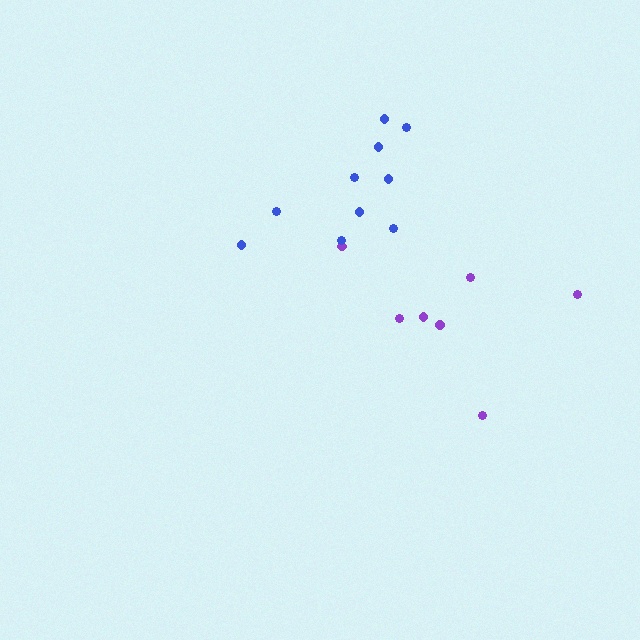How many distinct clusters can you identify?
There are 2 distinct clusters.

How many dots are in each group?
Group 1: 7 dots, Group 2: 10 dots (17 total).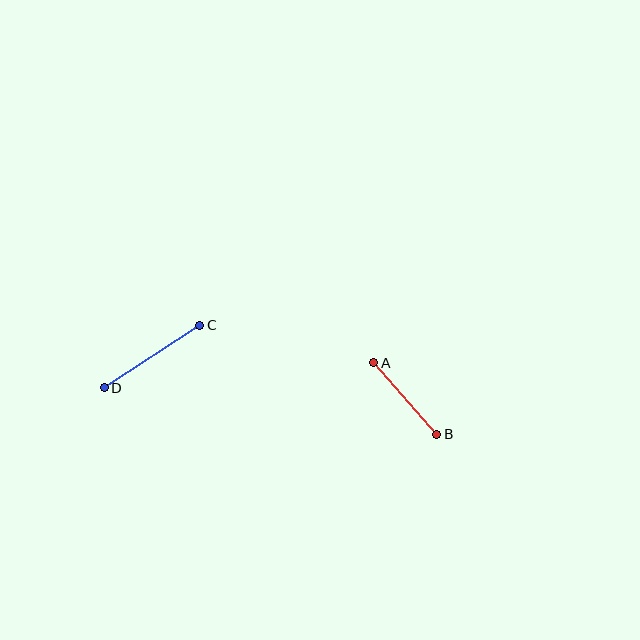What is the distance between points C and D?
The distance is approximately 114 pixels.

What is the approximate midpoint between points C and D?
The midpoint is at approximately (152, 356) pixels.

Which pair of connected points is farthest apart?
Points C and D are farthest apart.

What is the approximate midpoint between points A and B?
The midpoint is at approximately (405, 399) pixels.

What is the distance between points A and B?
The distance is approximately 95 pixels.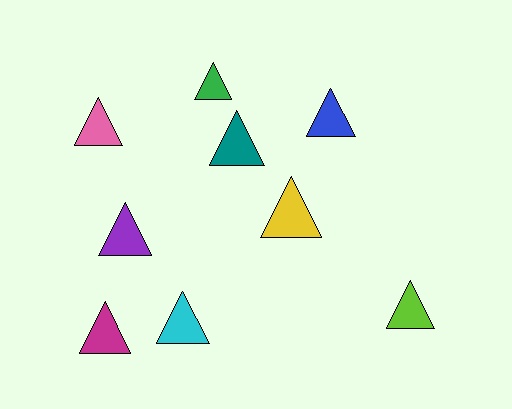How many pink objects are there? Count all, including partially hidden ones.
There is 1 pink object.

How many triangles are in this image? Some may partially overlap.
There are 9 triangles.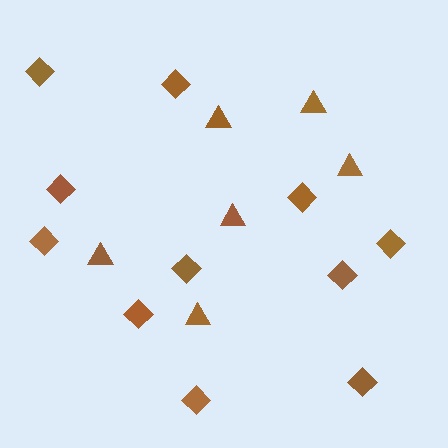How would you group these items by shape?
There are 2 groups: one group of triangles (6) and one group of diamonds (11).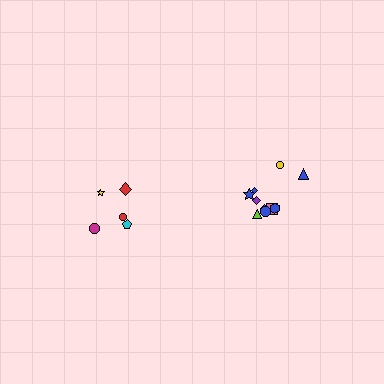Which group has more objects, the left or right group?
The right group.